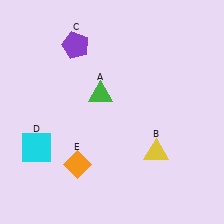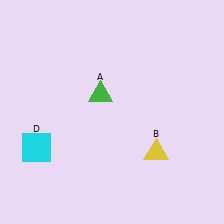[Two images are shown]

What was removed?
The orange diamond (E), the purple pentagon (C) were removed in Image 2.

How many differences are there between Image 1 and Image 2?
There are 2 differences between the two images.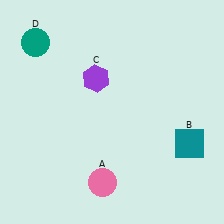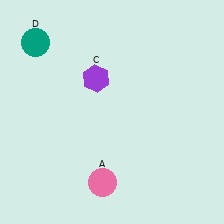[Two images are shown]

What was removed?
The teal square (B) was removed in Image 2.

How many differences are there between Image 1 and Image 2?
There is 1 difference between the two images.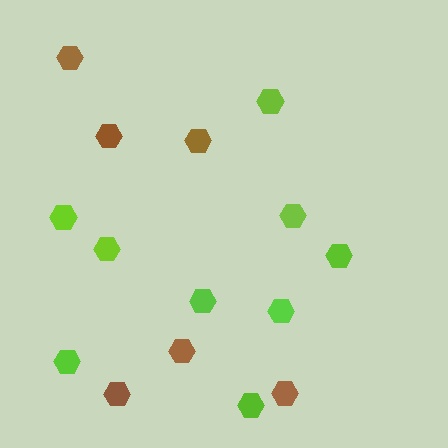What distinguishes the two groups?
There are 2 groups: one group of lime hexagons (9) and one group of brown hexagons (6).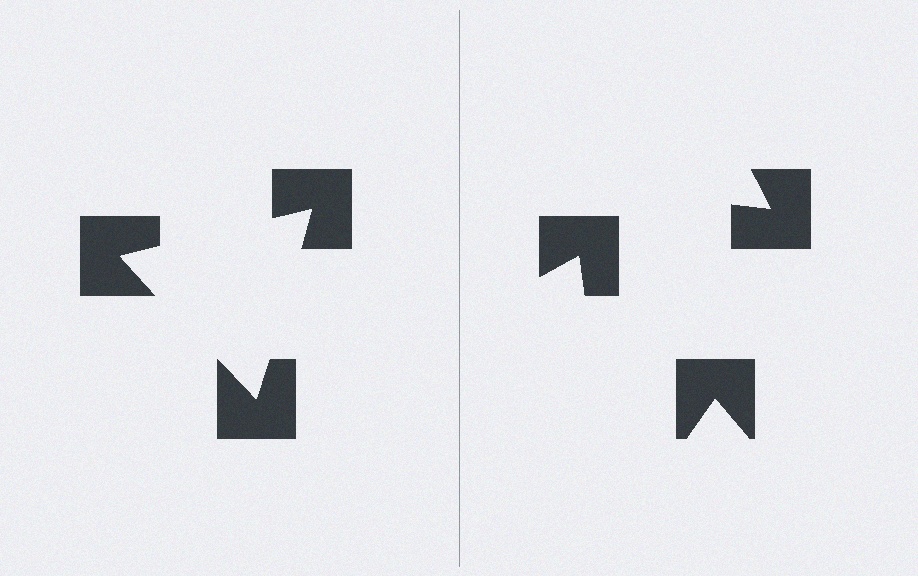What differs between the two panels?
The notched squares are positioned identically on both sides; only the wedge orientations differ. On the left they align to a triangle; on the right they are misaligned.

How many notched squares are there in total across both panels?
6 — 3 on each side.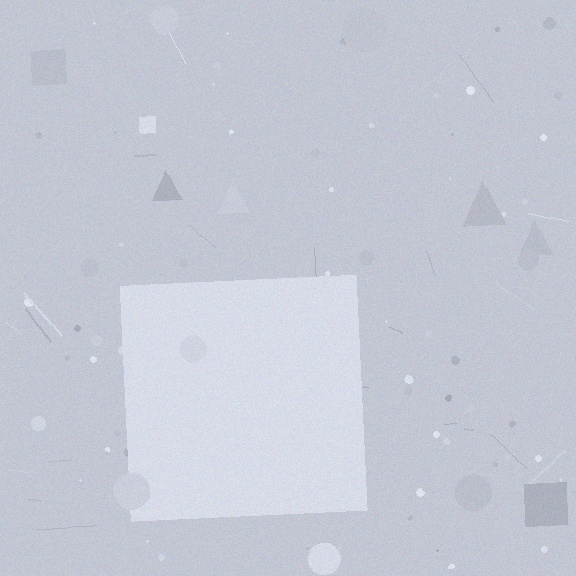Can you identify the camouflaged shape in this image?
The camouflaged shape is a square.